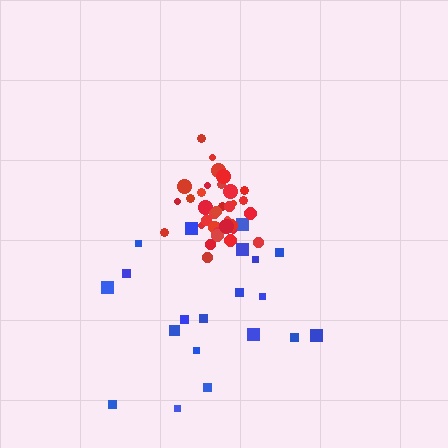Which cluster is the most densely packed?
Red.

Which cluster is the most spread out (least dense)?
Blue.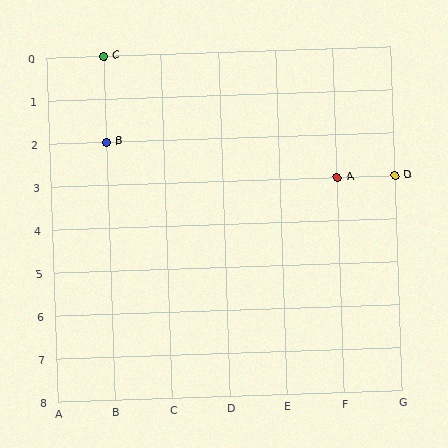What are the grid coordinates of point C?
Point C is at grid coordinates (B, 0).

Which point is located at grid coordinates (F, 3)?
Point A is at (F, 3).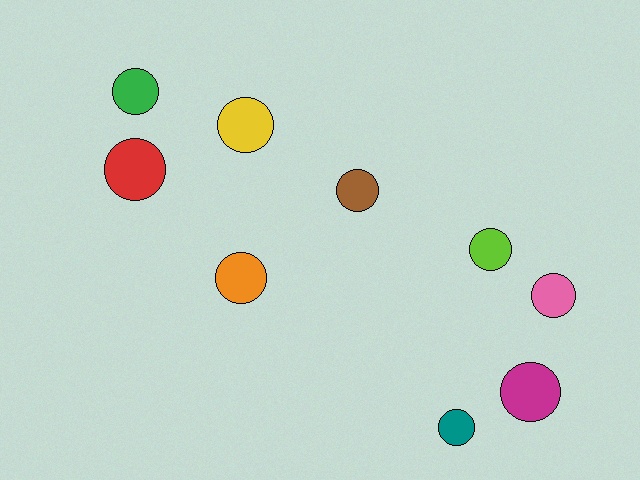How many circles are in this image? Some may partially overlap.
There are 9 circles.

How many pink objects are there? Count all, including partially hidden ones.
There is 1 pink object.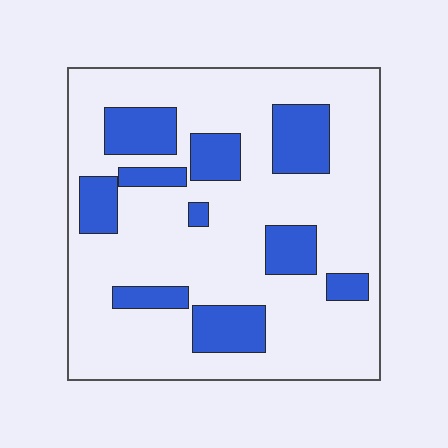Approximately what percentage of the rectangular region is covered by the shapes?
Approximately 25%.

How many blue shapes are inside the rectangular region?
10.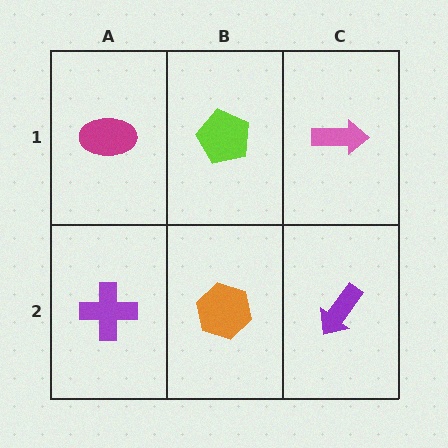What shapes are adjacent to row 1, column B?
An orange hexagon (row 2, column B), a magenta ellipse (row 1, column A), a pink arrow (row 1, column C).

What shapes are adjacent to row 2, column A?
A magenta ellipse (row 1, column A), an orange hexagon (row 2, column B).